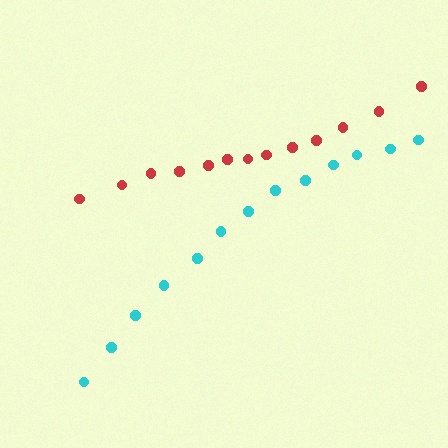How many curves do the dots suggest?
There are 2 distinct paths.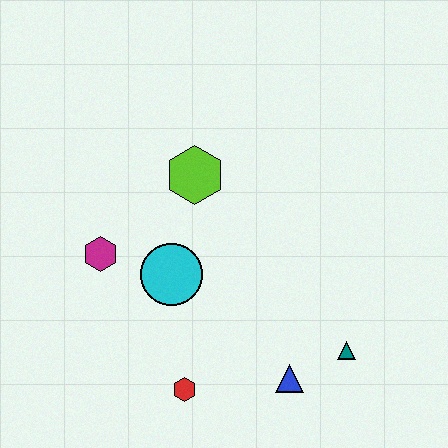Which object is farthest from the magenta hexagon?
The teal triangle is farthest from the magenta hexagon.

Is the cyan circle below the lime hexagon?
Yes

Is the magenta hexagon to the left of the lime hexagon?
Yes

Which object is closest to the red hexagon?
The blue triangle is closest to the red hexagon.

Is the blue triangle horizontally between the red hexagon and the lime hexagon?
No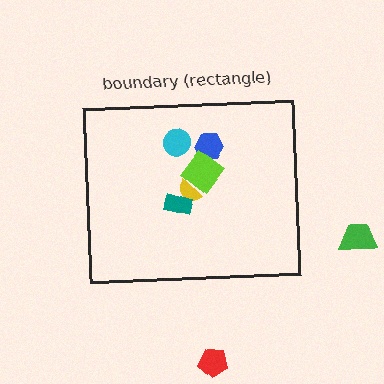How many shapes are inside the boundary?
5 inside, 2 outside.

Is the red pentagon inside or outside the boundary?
Outside.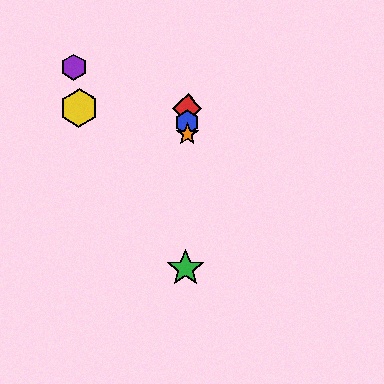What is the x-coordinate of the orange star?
The orange star is at x≈187.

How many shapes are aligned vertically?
4 shapes (the red diamond, the blue hexagon, the green star, the orange star) are aligned vertically.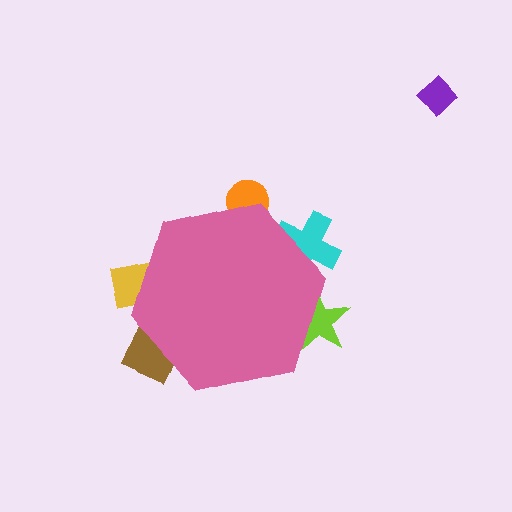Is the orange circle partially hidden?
Yes, the orange circle is partially hidden behind the pink hexagon.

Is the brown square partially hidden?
Yes, the brown square is partially hidden behind the pink hexagon.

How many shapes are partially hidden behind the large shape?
5 shapes are partially hidden.